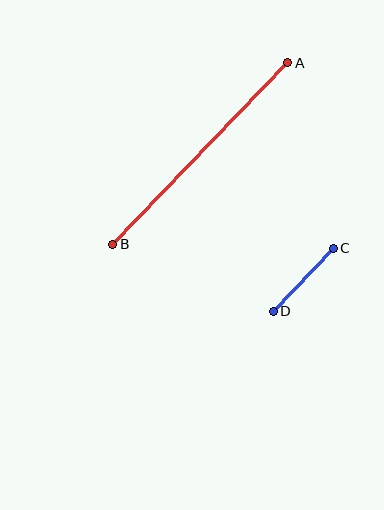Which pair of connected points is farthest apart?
Points A and B are farthest apart.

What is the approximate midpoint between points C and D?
The midpoint is at approximately (303, 280) pixels.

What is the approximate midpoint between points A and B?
The midpoint is at approximately (200, 153) pixels.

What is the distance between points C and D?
The distance is approximately 87 pixels.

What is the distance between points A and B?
The distance is approximately 252 pixels.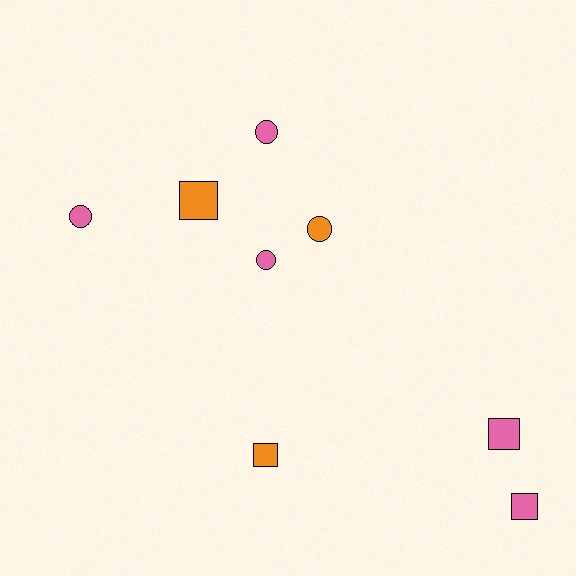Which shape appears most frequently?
Square, with 4 objects.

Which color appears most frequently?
Pink, with 5 objects.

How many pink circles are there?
There are 3 pink circles.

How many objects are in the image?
There are 8 objects.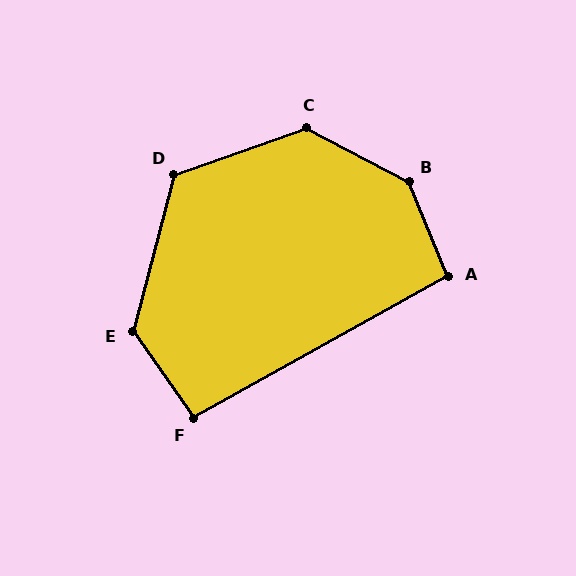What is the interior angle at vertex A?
Approximately 96 degrees (obtuse).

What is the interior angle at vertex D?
Approximately 124 degrees (obtuse).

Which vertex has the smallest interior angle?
F, at approximately 96 degrees.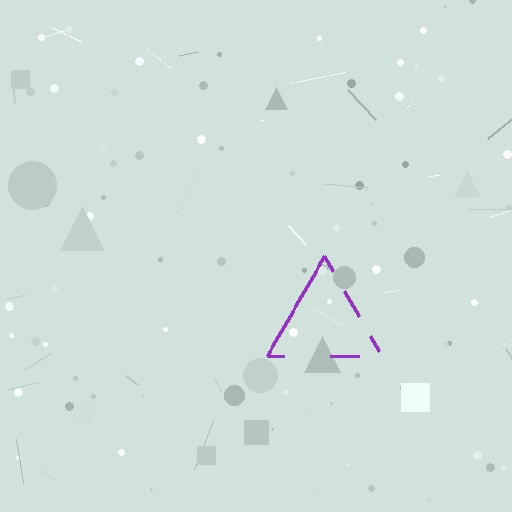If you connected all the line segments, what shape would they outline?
They would outline a triangle.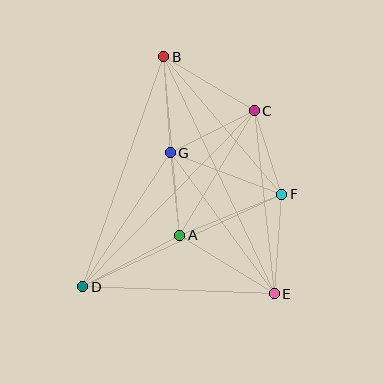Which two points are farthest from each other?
Points B and E are farthest from each other.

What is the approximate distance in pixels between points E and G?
The distance between E and G is approximately 175 pixels.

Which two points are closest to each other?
Points A and G are closest to each other.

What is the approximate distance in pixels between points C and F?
The distance between C and F is approximately 88 pixels.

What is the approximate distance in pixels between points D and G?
The distance between D and G is approximately 160 pixels.